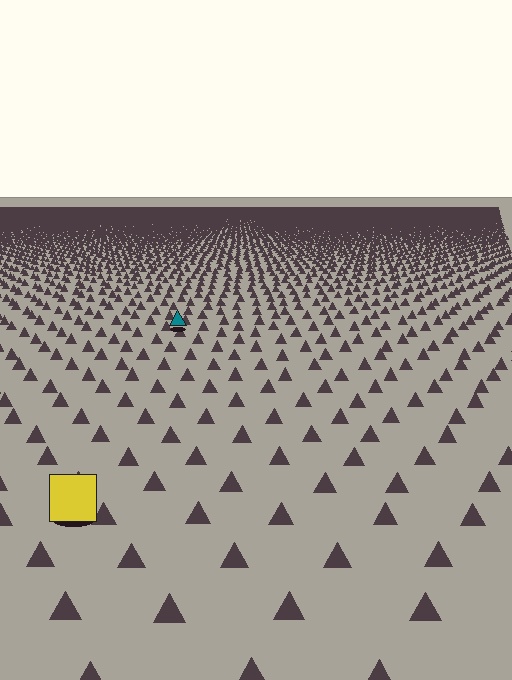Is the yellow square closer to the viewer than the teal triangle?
Yes. The yellow square is closer — you can tell from the texture gradient: the ground texture is coarser near it.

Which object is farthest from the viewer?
The teal triangle is farthest from the viewer. It appears smaller and the ground texture around it is denser.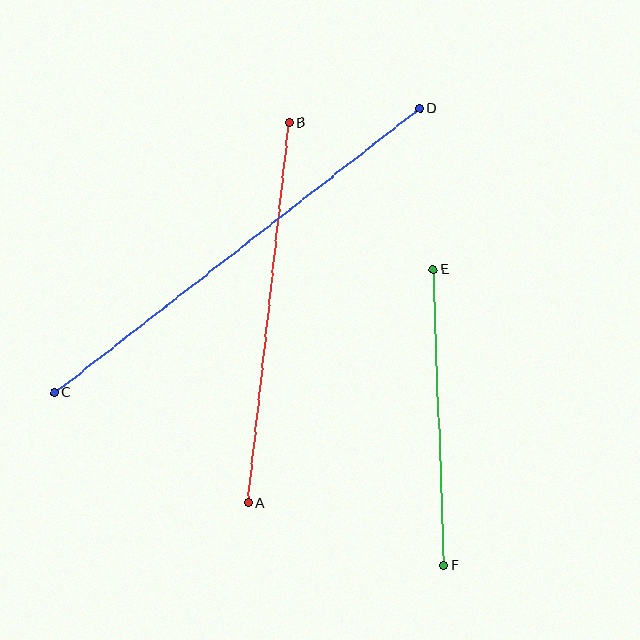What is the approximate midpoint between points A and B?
The midpoint is at approximately (268, 313) pixels.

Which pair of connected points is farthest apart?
Points C and D are farthest apart.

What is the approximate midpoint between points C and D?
The midpoint is at approximately (237, 251) pixels.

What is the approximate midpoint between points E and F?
The midpoint is at approximately (438, 418) pixels.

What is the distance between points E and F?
The distance is approximately 296 pixels.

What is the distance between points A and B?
The distance is approximately 383 pixels.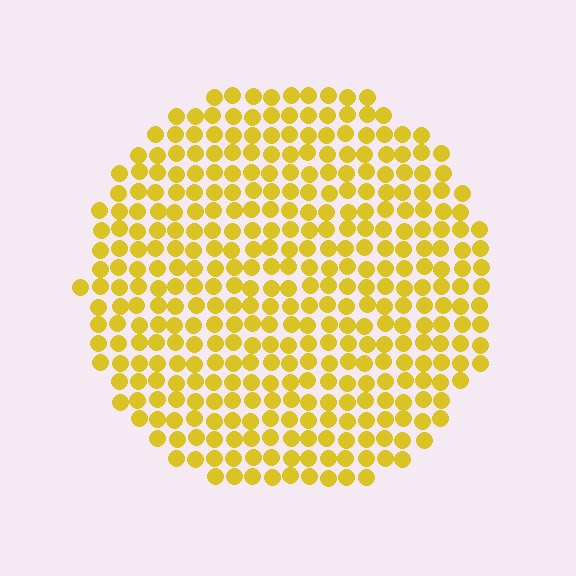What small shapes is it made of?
It is made of small circles.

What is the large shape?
The large shape is a circle.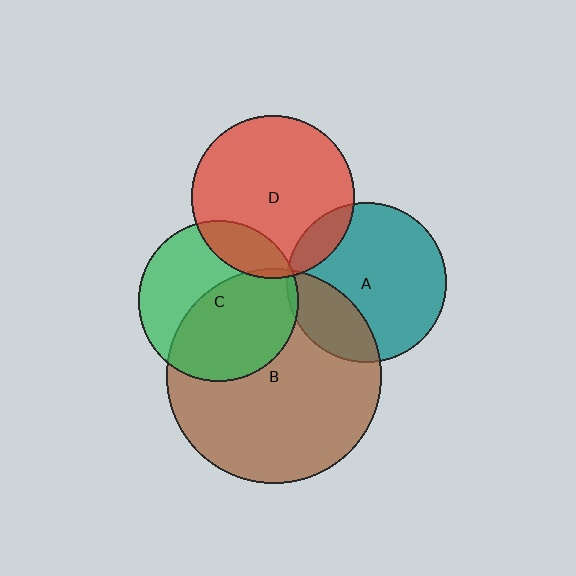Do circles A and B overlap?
Yes.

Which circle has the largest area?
Circle B (brown).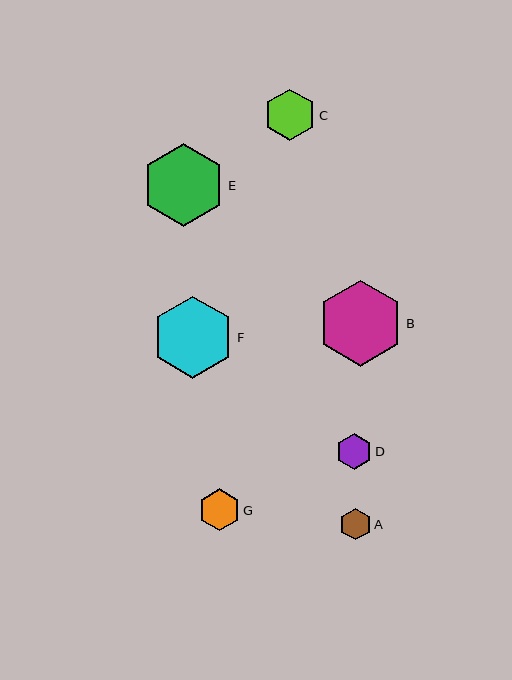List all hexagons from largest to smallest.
From largest to smallest: B, E, F, C, G, D, A.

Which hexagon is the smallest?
Hexagon A is the smallest with a size of approximately 32 pixels.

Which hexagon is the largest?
Hexagon B is the largest with a size of approximately 86 pixels.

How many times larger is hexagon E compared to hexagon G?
Hexagon E is approximately 2.0 times the size of hexagon G.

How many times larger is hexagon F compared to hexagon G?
Hexagon F is approximately 1.9 times the size of hexagon G.